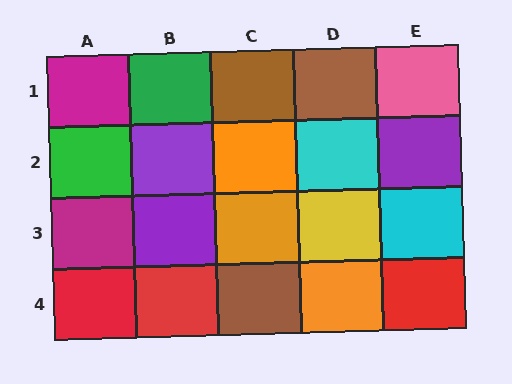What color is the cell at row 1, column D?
Brown.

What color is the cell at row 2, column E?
Purple.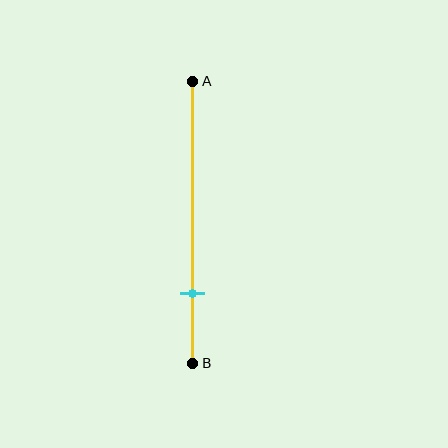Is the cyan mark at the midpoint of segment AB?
No, the mark is at about 75% from A, not at the 50% midpoint.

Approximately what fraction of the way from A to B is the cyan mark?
The cyan mark is approximately 75% of the way from A to B.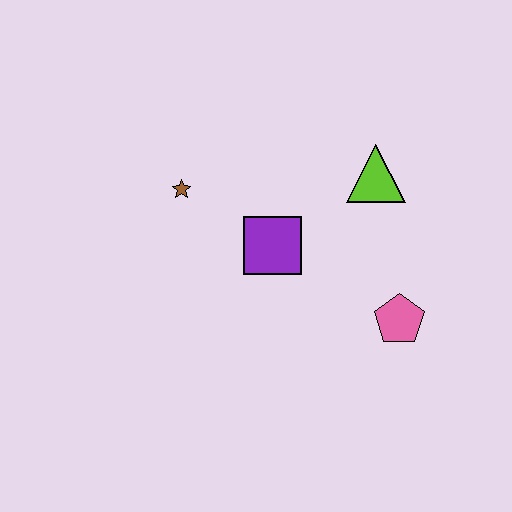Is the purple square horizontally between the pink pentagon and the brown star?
Yes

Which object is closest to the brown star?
The purple square is closest to the brown star.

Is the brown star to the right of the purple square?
No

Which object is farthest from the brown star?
The pink pentagon is farthest from the brown star.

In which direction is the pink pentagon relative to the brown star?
The pink pentagon is to the right of the brown star.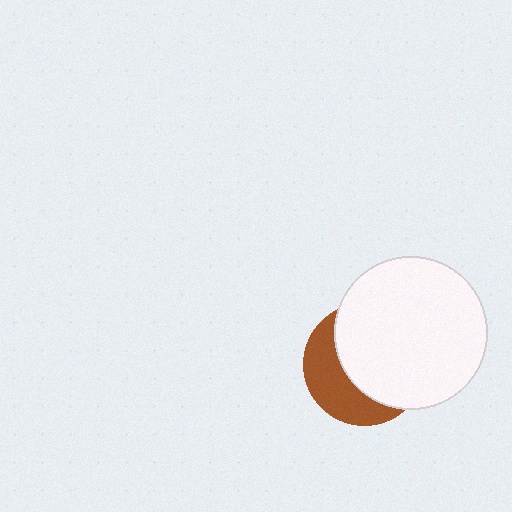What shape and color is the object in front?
The object in front is a white circle.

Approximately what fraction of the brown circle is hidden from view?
Roughly 62% of the brown circle is hidden behind the white circle.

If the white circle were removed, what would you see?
You would see the complete brown circle.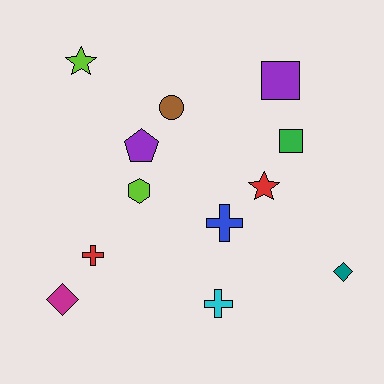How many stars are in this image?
There are 2 stars.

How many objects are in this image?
There are 12 objects.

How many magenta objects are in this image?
There is 1 magenta object.